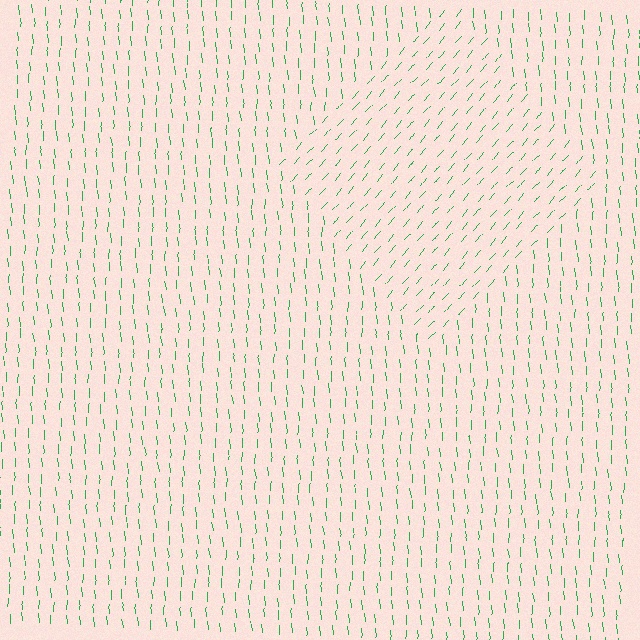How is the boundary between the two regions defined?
The boundary is defined purely by a change in line orientation (approximately 45 degrees difference). All lines are the same color and thickness.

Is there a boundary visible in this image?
Yes, there is a texture boundary formed by a change in line orientation.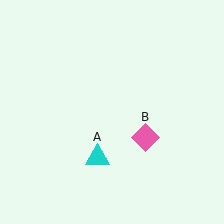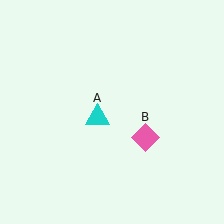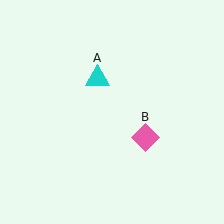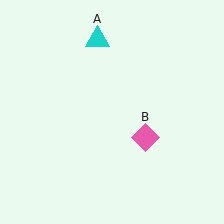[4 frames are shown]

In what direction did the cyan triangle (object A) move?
The cyan triangle (object A) moved up.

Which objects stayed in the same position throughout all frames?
Pink diamond (object B) remained stationary.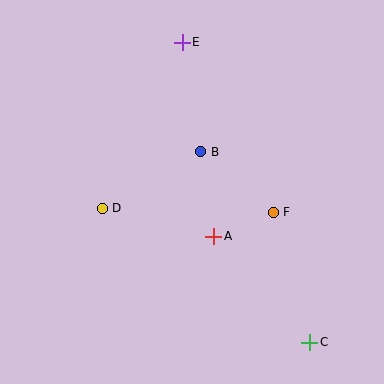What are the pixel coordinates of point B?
Point B is at (201, 152).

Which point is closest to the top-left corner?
Point E is closest to the top-left corner.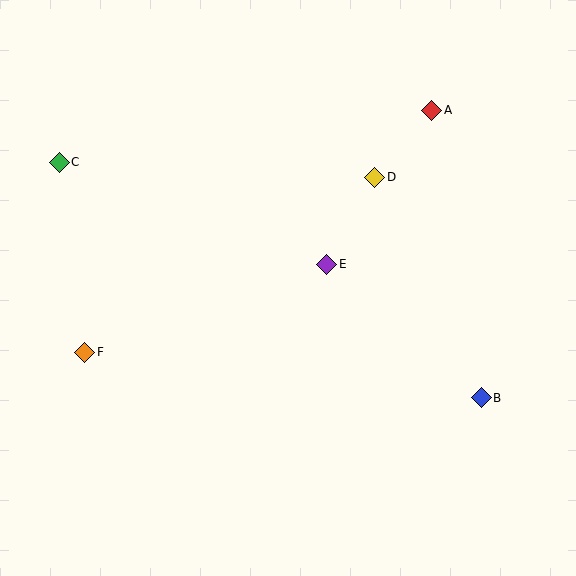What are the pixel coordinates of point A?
Point A is at (432, 110).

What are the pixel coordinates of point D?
Point D is at (374, 177).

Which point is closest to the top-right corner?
Point A is closest to the top-right corner.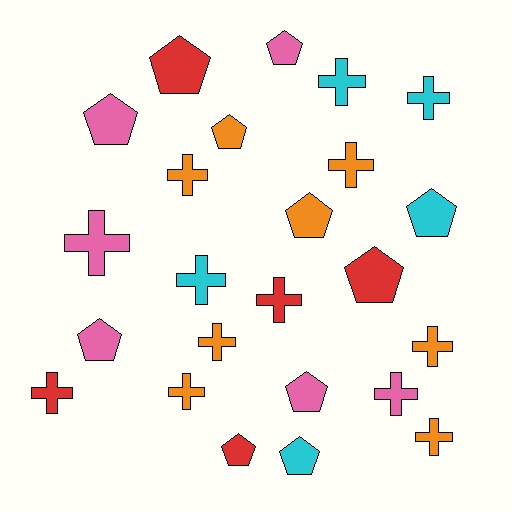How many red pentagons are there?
There are 3 red pentagons.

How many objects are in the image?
There are 24 objects.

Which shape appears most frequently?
Cross, with 13 objects.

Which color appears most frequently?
Orange, with 8 objects.